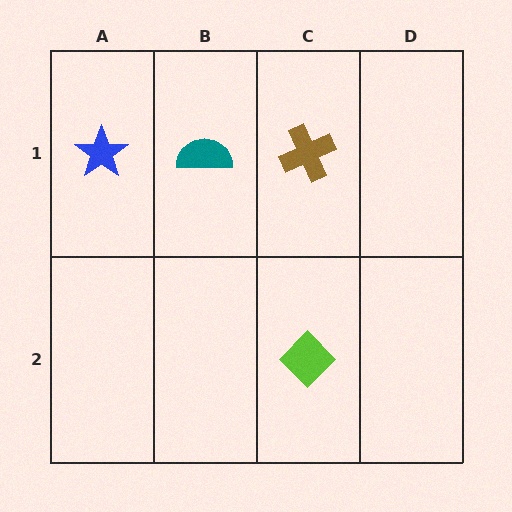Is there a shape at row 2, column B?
No, that cell is empty.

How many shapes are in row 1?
3 shapes.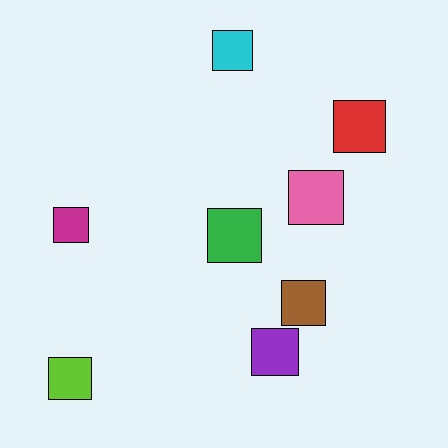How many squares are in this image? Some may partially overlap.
There are 8 squares.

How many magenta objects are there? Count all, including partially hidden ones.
There is 1 magenta object.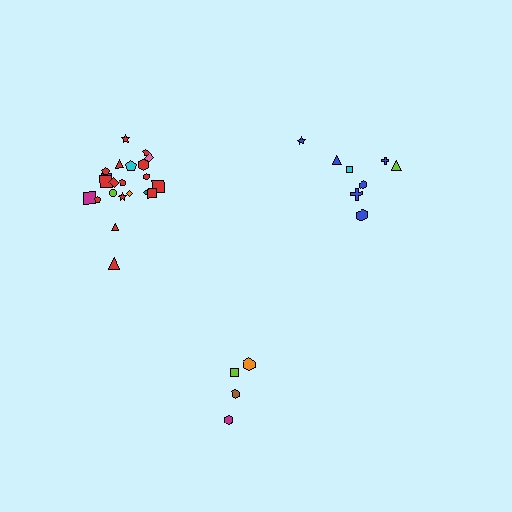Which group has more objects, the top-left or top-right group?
The top-left group.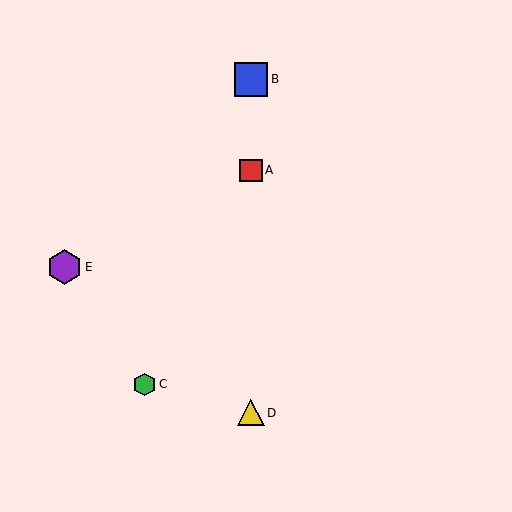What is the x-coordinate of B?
Object B is at x≈251.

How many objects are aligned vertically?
3 objects (A, B, D) are aligned vertically.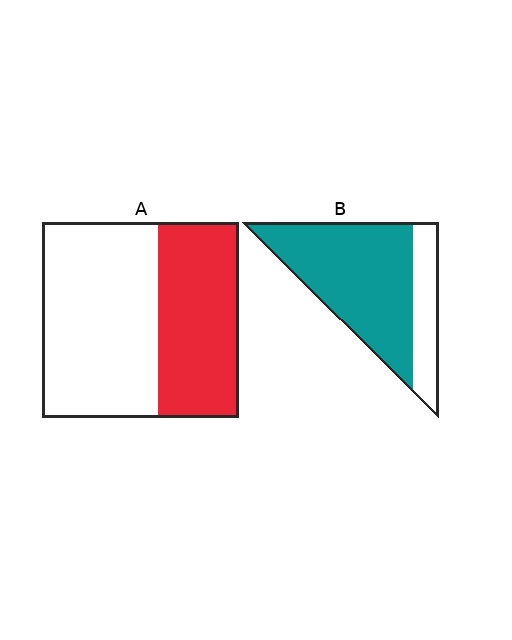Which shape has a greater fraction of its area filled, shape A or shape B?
Shape B.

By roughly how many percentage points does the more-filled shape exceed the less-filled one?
By roughly 35 percentage points (B over A).